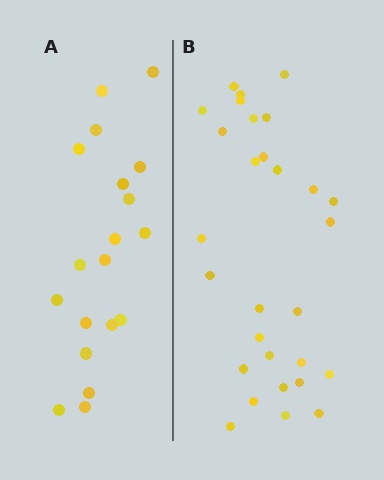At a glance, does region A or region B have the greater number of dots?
Region B (the right region) has more dots.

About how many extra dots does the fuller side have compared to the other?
Region B has roughly 10 or so more dots than region A.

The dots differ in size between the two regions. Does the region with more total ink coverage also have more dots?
No. Region A has more total ink coverage because its dots are larger, but region B actually contains more individual dots. Total area can be misleading — the number of items is what matters here.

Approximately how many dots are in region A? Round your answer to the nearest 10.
About 20 dots. (The exact count is 19, which rounds to 20.)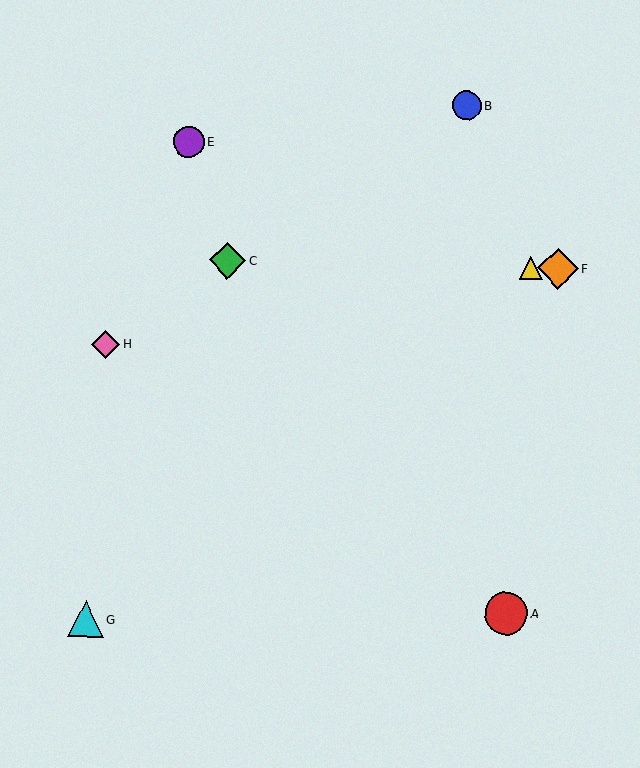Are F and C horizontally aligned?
Yes, both are at y≈269.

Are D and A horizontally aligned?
No, D is at y≈268 and A is at y≈613.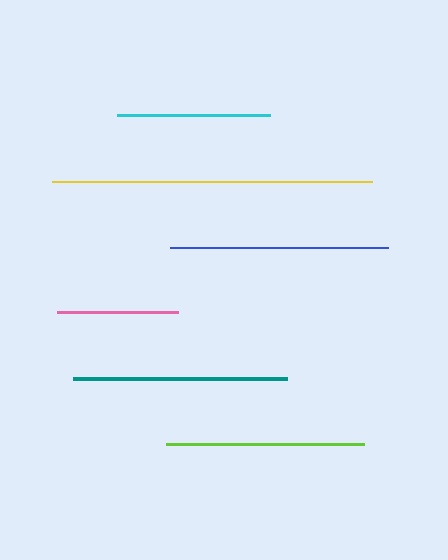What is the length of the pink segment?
The pink segment is approximately 121 pixels long.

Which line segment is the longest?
The yellow line is the longest at approximately 320 pixels.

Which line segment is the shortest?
The pink line is the shortest at approximately 121 pixels.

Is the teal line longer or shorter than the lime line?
The teal line is longer than the lime line.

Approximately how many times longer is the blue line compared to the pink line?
The blue line is approximately 1.8 times the length of the pink line.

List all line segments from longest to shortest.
From longest to shortest: yellow, blue, teal, lime, cyan, pink.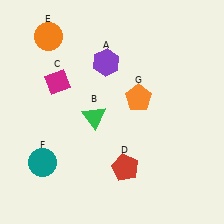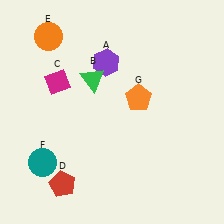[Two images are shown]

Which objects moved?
The objects that moved are: the green triangle (B), the red pentagon (D).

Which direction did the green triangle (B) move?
The green triangle (B) moved up.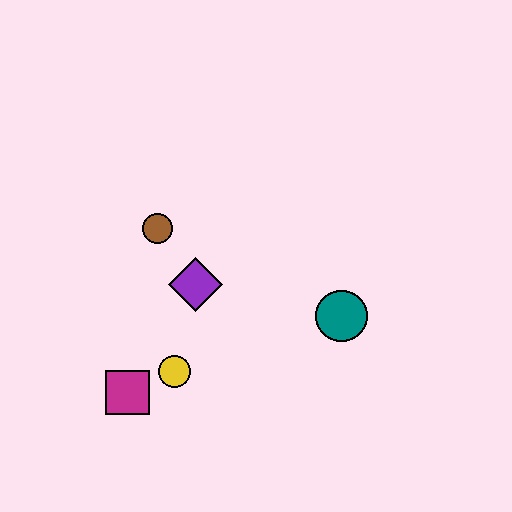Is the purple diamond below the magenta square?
No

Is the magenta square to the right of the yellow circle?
No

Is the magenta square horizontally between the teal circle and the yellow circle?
No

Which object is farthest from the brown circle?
The teal circle is farthest from the brown circle.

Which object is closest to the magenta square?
The yellow circle is closest to the magenta square.